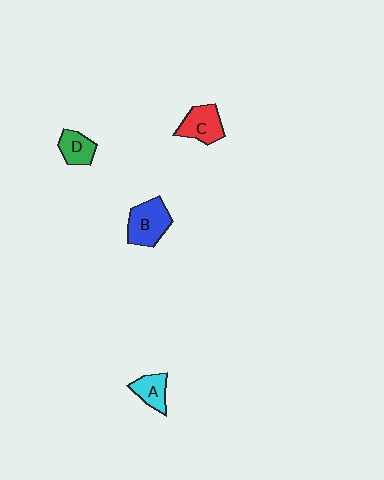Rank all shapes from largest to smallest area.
From largest to smallest: B (blue), C (red), A (cyan), D (green).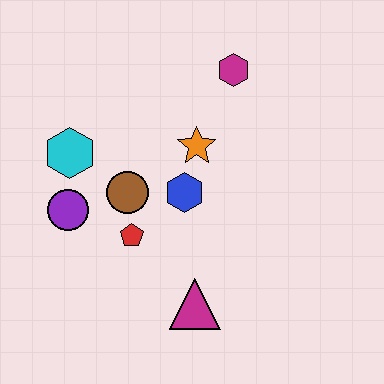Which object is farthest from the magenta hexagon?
The magenta triangle is farthest from the magenta hexagon.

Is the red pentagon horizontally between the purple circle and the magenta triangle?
Yes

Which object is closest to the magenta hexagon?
The orange star is closest to the magenta hexagon.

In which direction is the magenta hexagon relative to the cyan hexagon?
The magenta hexagon is to the right of the cyan hexagon.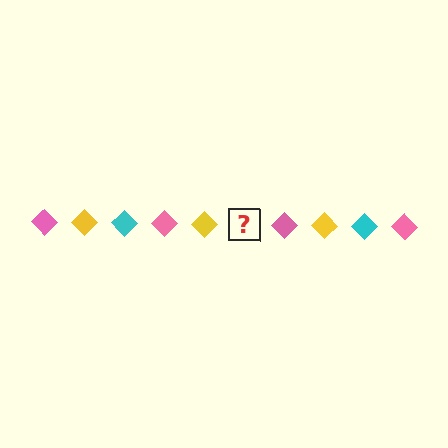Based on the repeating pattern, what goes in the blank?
The blank should be a cyan diamond.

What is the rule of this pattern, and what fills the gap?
The rule is that the pattern cycles through pink, yellow, cyan diamonds. The gap should be filled with a cyan diamond.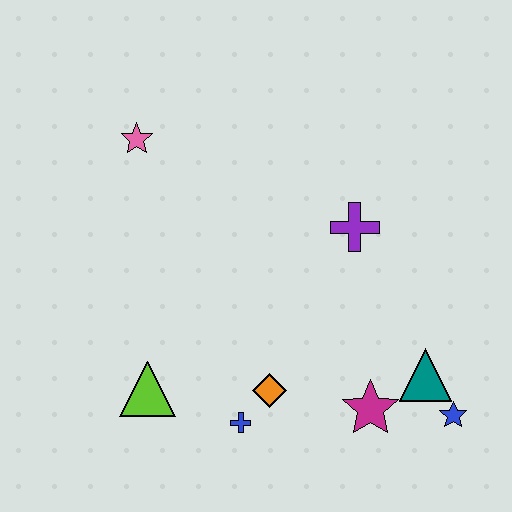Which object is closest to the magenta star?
The teal triangle is closest to the magenta star.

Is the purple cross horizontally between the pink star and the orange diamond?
No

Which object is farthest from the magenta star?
The pink star is farthest from the magenta star.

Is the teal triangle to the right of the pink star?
Yes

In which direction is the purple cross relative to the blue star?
The purple cross is above the blue star.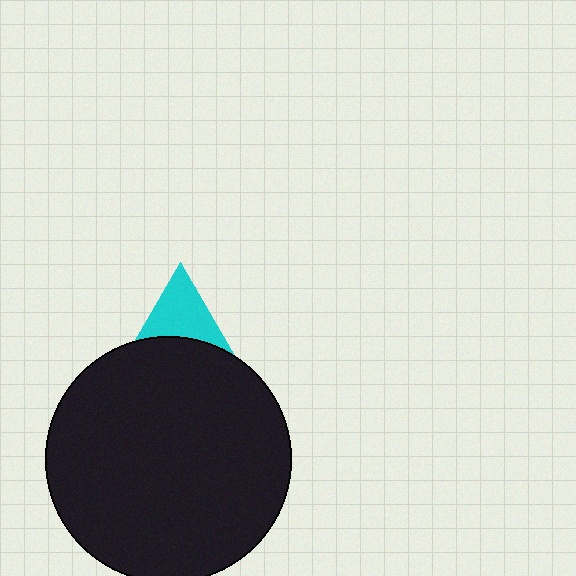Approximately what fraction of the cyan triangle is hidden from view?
Roughly 53% of the cyan triangle is hidden behind the black circle.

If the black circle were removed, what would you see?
You would see the complete cyan triangle.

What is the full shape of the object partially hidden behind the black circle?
The partially hidden object is a cyan triangle.